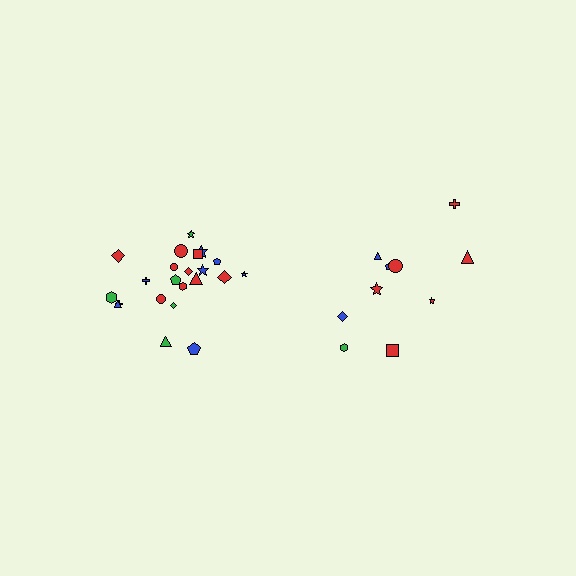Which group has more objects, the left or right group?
The left group.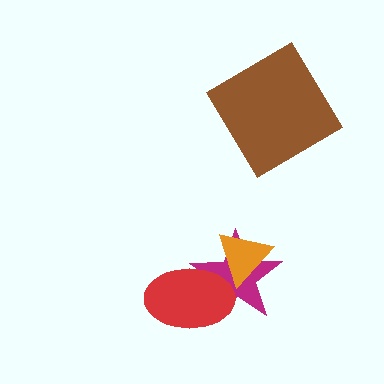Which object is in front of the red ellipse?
The orange triangle is in front of the red ellipse.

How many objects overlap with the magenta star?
2 objects overlap with the magenta star.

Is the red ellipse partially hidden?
Yes, it is partially covered by another shape.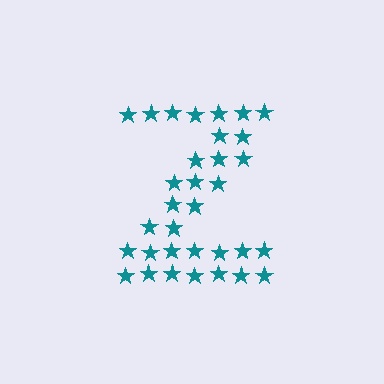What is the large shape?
The large shape is the letter Z.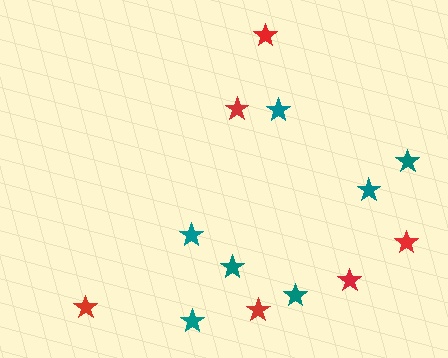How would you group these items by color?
There are 2 groups: one group of teal stars (7) and one group of red stars (6).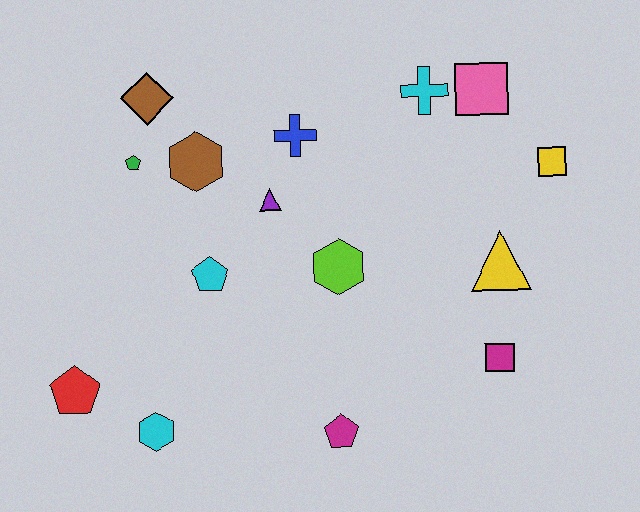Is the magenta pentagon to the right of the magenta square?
No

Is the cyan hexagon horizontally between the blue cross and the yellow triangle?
No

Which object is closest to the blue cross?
The purple triangle is closest to the blue cross.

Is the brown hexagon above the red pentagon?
Yes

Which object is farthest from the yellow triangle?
The red pentagon is farthest from the yellow triangle.